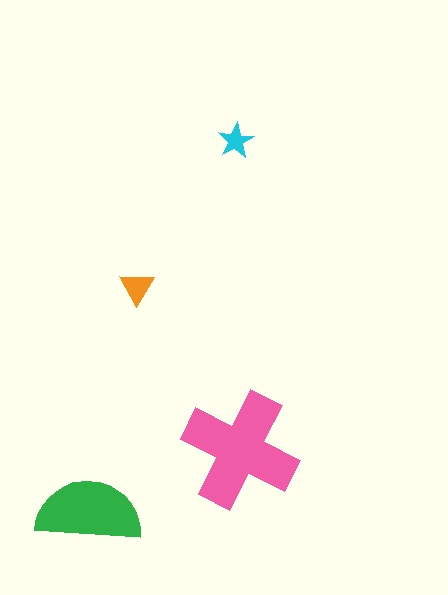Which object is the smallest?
The cyan star.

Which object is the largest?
The pink cross.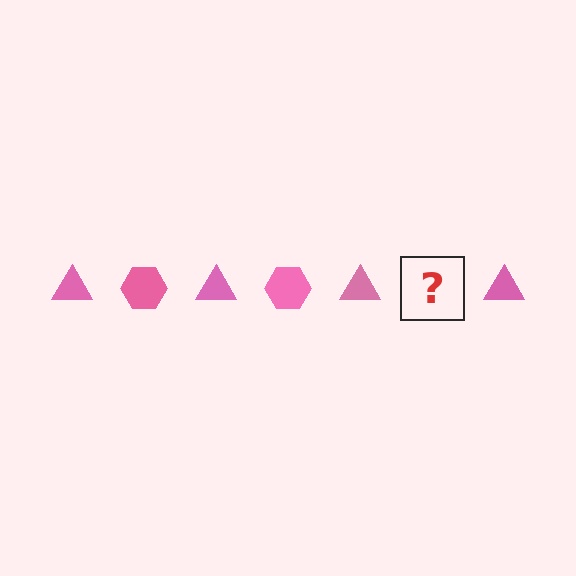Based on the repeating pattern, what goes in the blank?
The blank should be a pink hexagon.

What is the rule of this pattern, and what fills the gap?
The rule is that the pattern cycles through triangle, hexagon shapes in pink. The gap should be filled with a pink hexagon.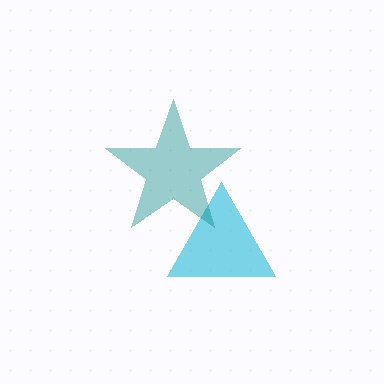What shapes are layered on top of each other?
The layered shapes are: a cyan triangle, a teal star.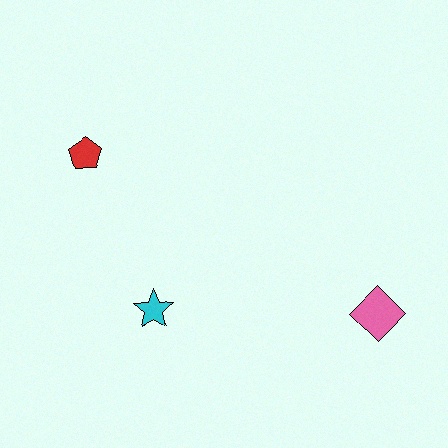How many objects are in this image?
There are 3 objects.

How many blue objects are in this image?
There are no blue objects.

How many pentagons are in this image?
There is 1 pentagon.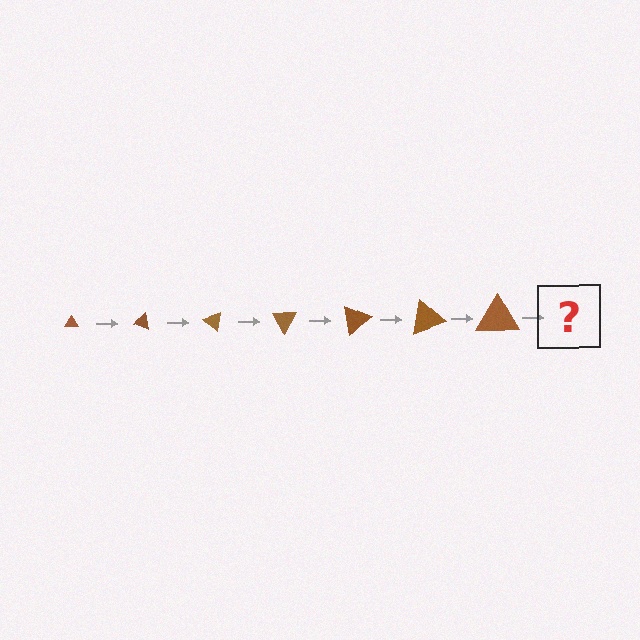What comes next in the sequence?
The next element should be a triangle, larger than the previous one and rotated 140 degrees from the start.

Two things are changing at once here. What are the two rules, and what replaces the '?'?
The two rules are that the triangle grows larger each step and it rotates 20 degrees each step. The '?' should be a triangle, larger than the previous one and rotated 140 degrees from the start.